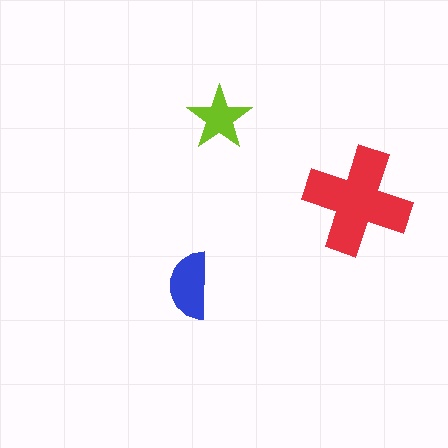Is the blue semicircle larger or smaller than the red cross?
Smaller.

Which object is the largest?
The red cross.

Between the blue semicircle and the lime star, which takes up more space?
The blue semicircle.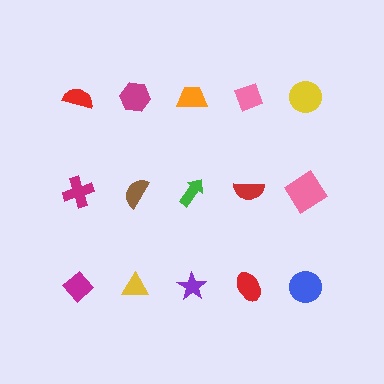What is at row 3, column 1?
A magenta diamond.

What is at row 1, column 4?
A pink diamond.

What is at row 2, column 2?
A brown semicircle.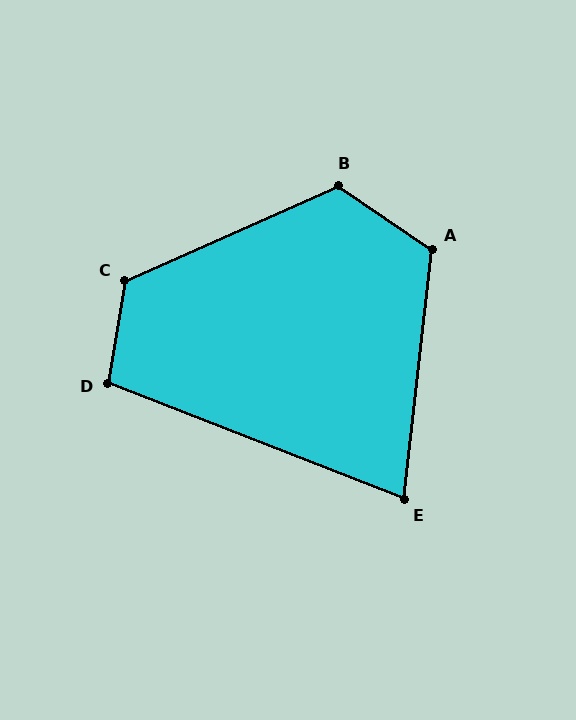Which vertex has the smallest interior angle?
E, at approximately 75 degrees.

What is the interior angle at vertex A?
Approximately 118 degrees (obtuse).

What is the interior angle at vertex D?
Approximately 102 degrees (obtuse).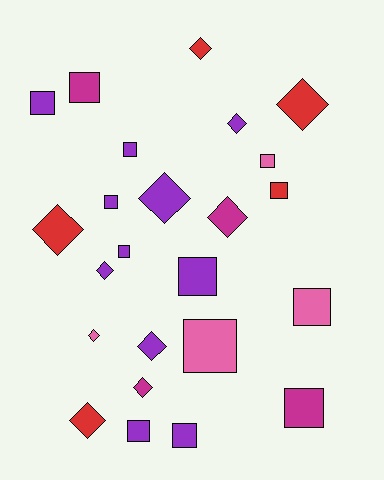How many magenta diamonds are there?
There are 2 magenta diamonds.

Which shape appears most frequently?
Square, with 13 objects.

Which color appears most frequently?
Purple, with 11 objects.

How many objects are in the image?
There are 24 objects.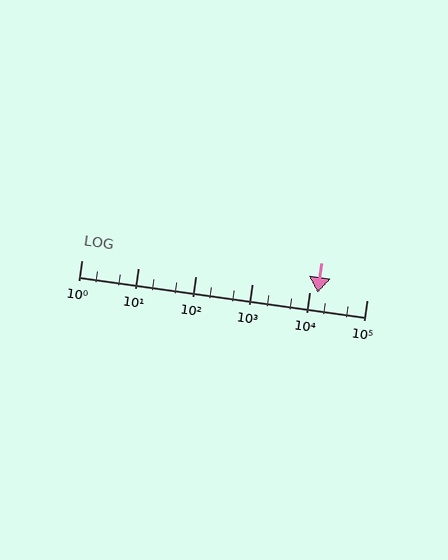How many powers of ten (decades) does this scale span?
The scale spans 5 decades, from 1 to 100000.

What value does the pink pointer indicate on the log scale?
The pointer indicates approximately 14000.